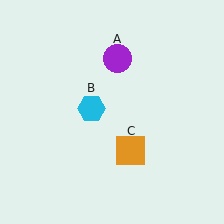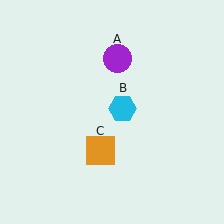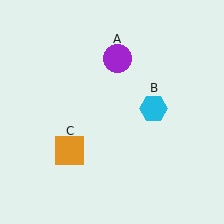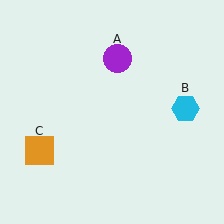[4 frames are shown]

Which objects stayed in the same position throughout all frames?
Purple circle (object A) remained stationary.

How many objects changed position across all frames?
2 objects changed position: cyan hexagon (object B), orange square (object C).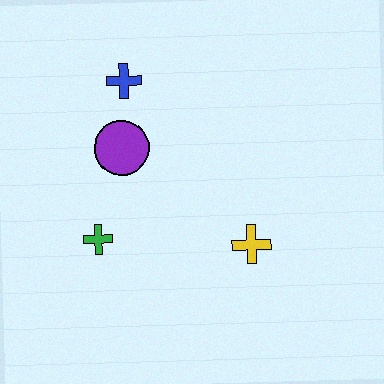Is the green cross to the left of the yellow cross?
Yes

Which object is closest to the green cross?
The purple circle is closest to the green cross.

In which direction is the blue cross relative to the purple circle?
The blue cross is above the purple circle.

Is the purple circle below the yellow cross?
No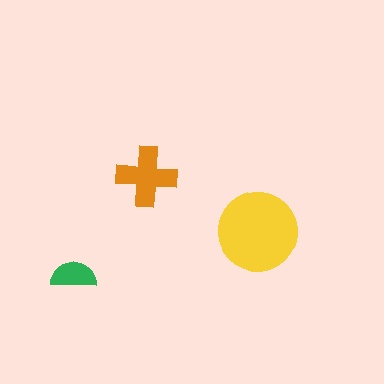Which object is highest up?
The orange cross is topmost.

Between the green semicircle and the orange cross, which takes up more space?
The orange cross.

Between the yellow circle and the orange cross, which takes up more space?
The yellow circle.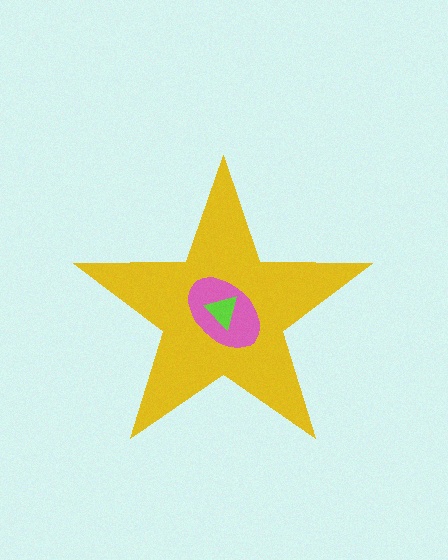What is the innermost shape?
The lime triangle.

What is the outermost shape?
The yellow star.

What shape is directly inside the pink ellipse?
The lime triangle.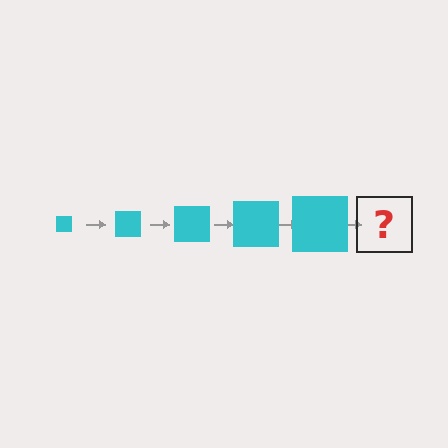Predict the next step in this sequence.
The next step is a cyan square, larger than the previous one.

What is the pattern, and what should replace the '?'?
The pattern is that the square gets progressively larger each step. The '?' should be a cyan square, larger than the previous one.